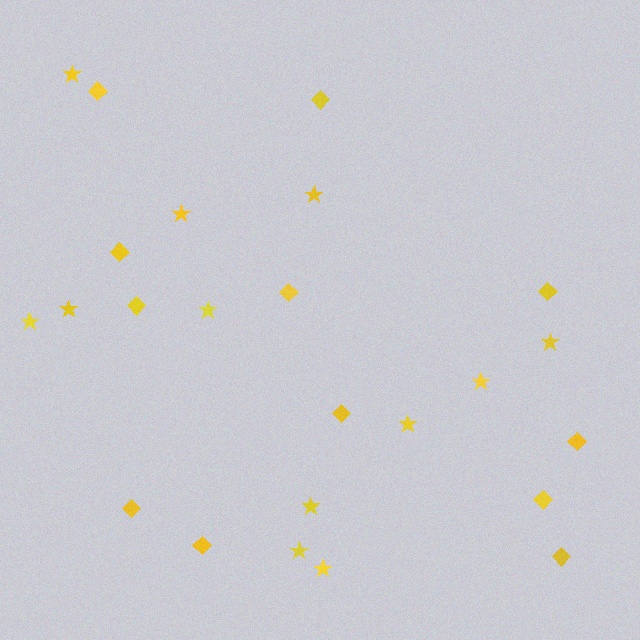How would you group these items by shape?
There are 2 groups: one group of stars (12) and one group of diamonds (12).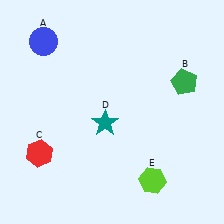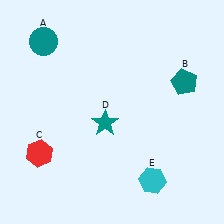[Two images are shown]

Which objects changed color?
A changed from blue to teal. B changed from green to teal. E changed from lime to cyan.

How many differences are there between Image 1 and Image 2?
There are 3 differences between the two images.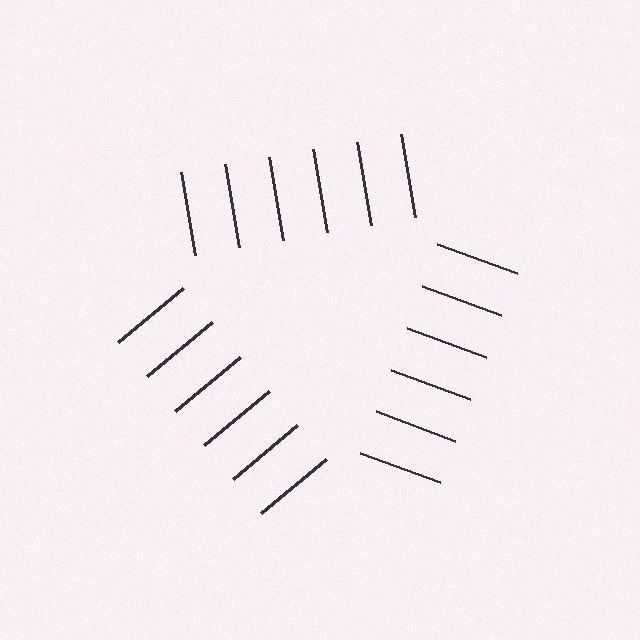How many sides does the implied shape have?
3 sides — the line-ends trace a triangle.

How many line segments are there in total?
18 — 6 along each of the 3 edges.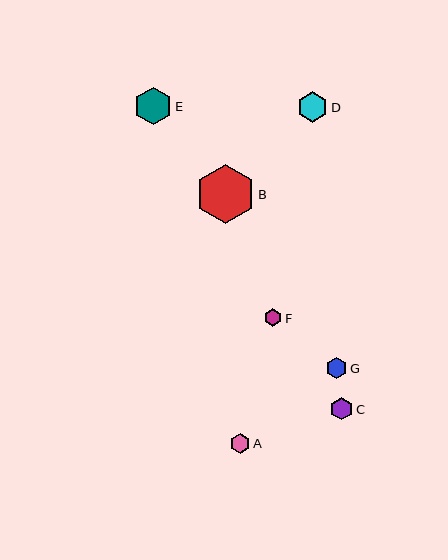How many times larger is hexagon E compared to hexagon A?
Hexagon E is approximately 1.8 times the size of hexagon A.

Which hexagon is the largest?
Hexagon B is the largest with a size of approximately 59 pixels.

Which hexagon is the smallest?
Hexagon F is the smallest with a size of approximately 17 pixels.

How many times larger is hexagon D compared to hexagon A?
Hexagon D is approximately 1.5 times the size of hexagon A.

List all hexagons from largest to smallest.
From largest to smallest: B, E, D, C, G, A, F.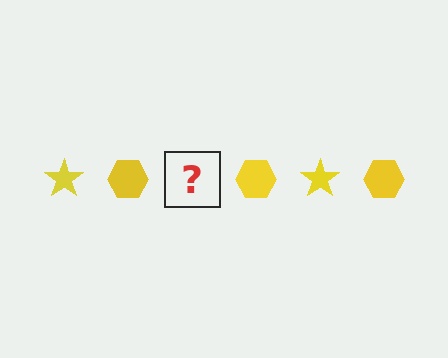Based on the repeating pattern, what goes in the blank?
The blank should be a yellow star.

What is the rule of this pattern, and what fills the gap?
The rule is that the pattern cycles through star, hexagon shapes in yellow. The gap should be filled with a yellow star.